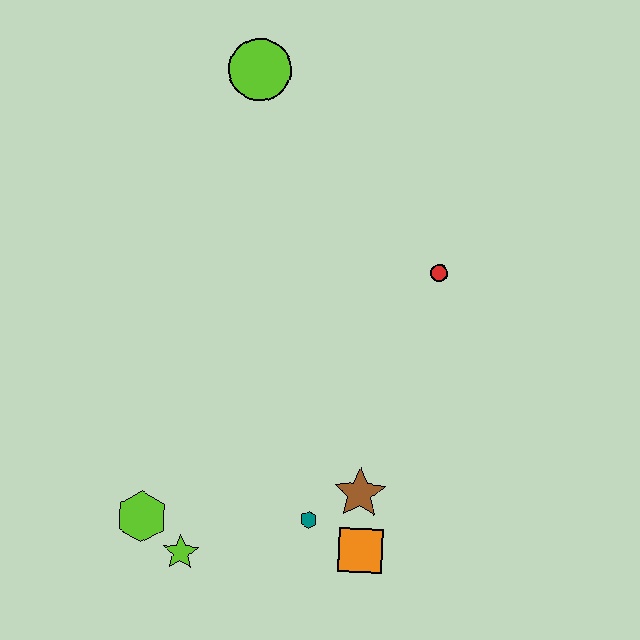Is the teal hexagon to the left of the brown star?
Yes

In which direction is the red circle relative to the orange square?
The red circle is above the orange square.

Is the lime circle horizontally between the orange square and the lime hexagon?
Yes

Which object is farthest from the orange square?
The lime circle is farthest from the orange square.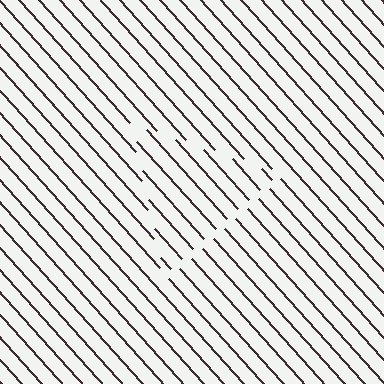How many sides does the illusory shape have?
3 sides — the line-ends trace a triangle.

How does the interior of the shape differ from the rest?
The interior of the shape contains the same grating, shifted by half a period — the contour is defined by the phase discontinuity where line-ends from the inner and outer gratings abut.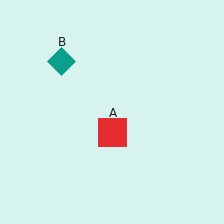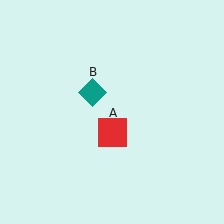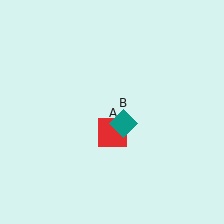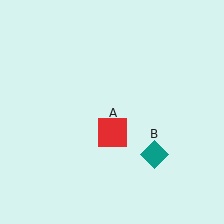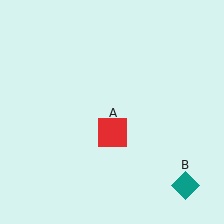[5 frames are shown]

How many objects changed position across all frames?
1 object changed position: teal diamond (object B).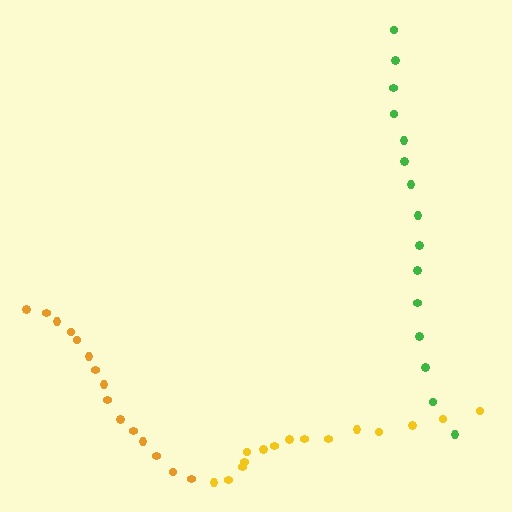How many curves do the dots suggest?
There are 3 distinct paths.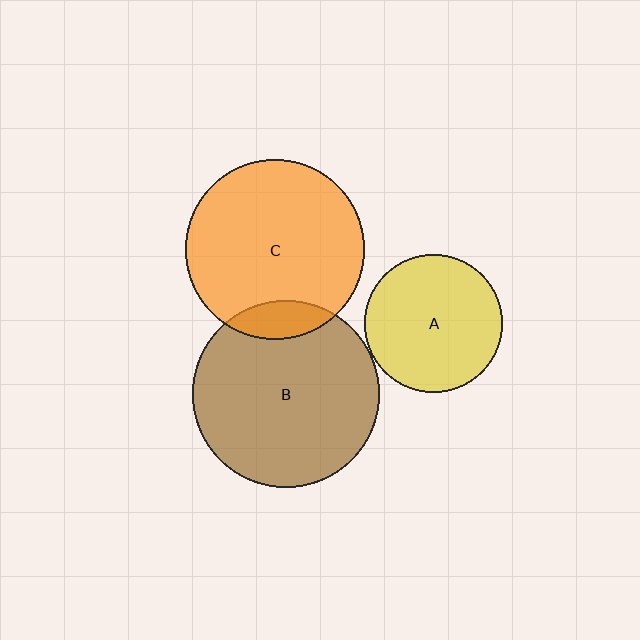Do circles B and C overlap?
Yes.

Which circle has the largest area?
Circle B (brown).